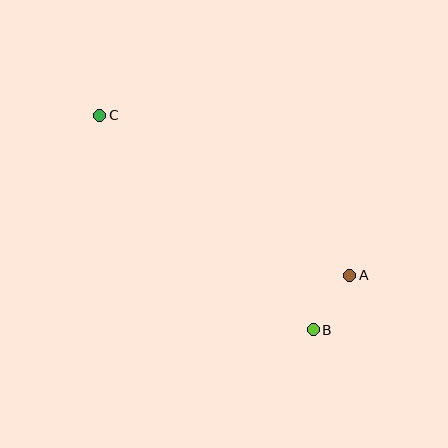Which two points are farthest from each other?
Points B and C are farthest from each other.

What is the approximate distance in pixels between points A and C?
The distance between A and C is approximately 297 pixels.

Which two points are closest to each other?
Points A and B are closest to each other.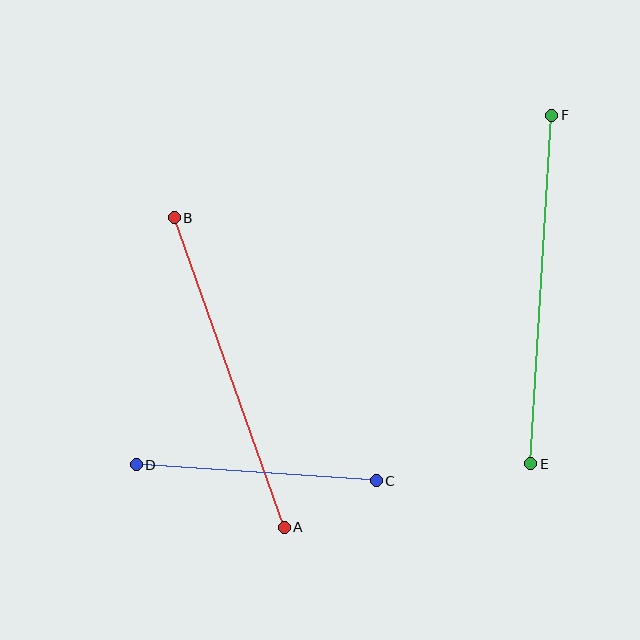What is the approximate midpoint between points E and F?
The midpoint is at approximately (541, 289) pixels.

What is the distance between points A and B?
The distance is approximately 328 pixels.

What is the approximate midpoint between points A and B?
The midpoint is at approximately (229, 373) pixels.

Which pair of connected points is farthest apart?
Points E and F are farthest apart.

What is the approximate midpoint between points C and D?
The midpoint is at approximately (256, 473) pixels.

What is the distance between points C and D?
The distance is approximately 240 pixels.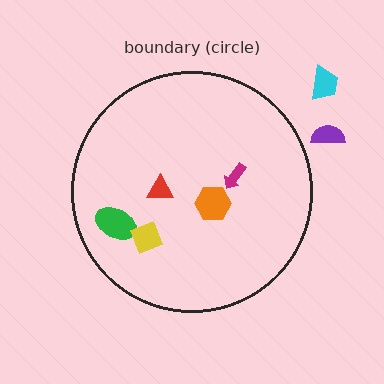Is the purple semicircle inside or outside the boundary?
Outside.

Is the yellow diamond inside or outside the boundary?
Inside.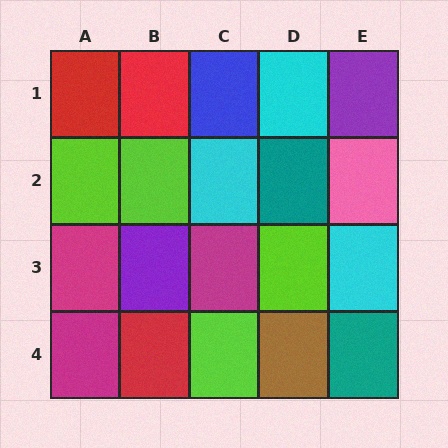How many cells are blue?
1 cell is blue.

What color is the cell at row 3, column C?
Magenta.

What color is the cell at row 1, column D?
Cyan.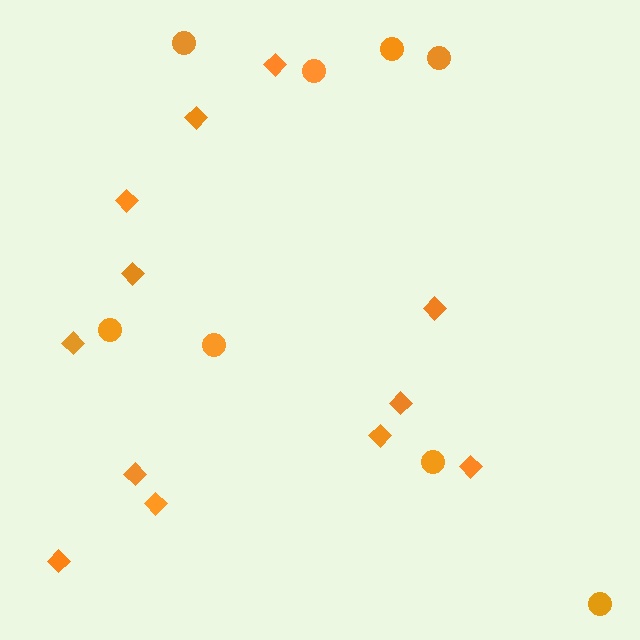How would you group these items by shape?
There are 2 groups: one group of circles (8) and one group of diamonds (12).